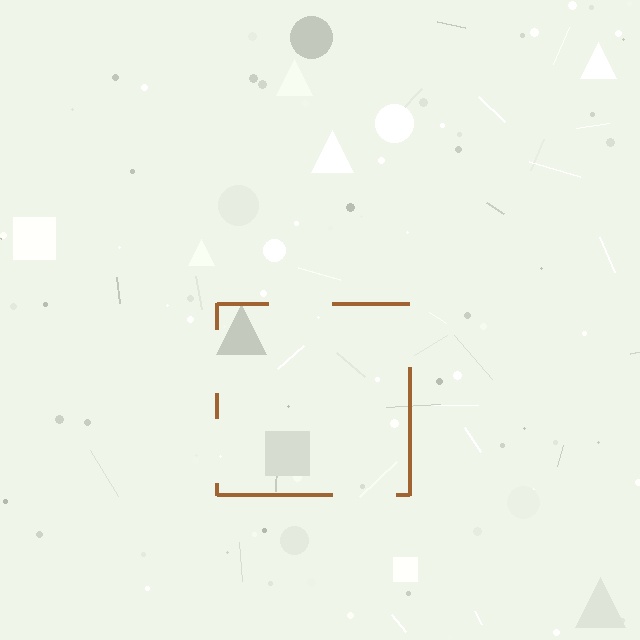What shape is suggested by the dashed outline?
The dashed outline suggests a square.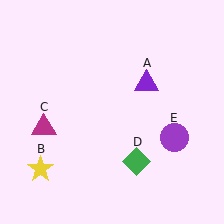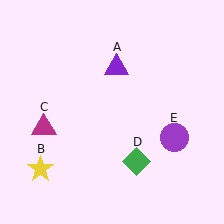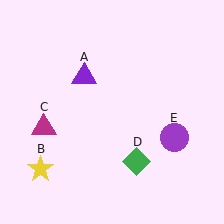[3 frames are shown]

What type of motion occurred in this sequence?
The purple triangle (object A) rotated counterclockwise around the center of the scene.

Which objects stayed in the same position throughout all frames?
Yellow star (object B) and magenta triangle (object C) and green diamond (object D) and purple circle (object E) remained stationary.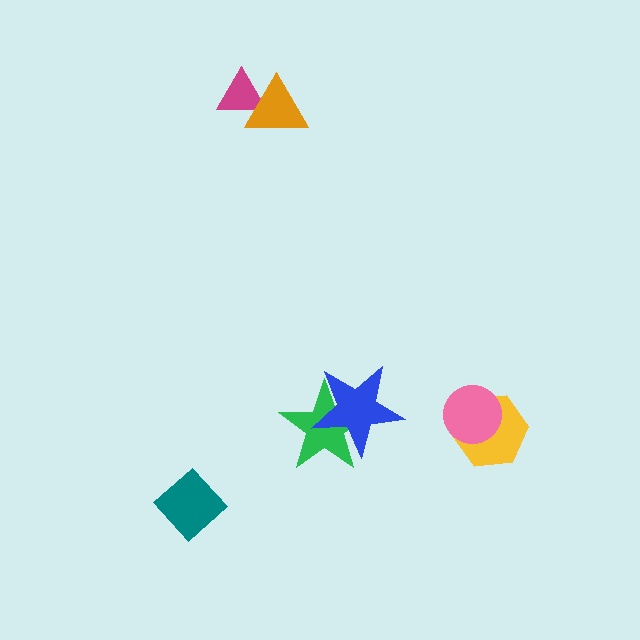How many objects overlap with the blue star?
1 object overlaps with the blue star.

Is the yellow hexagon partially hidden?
Yes, it is partially covered by another shape.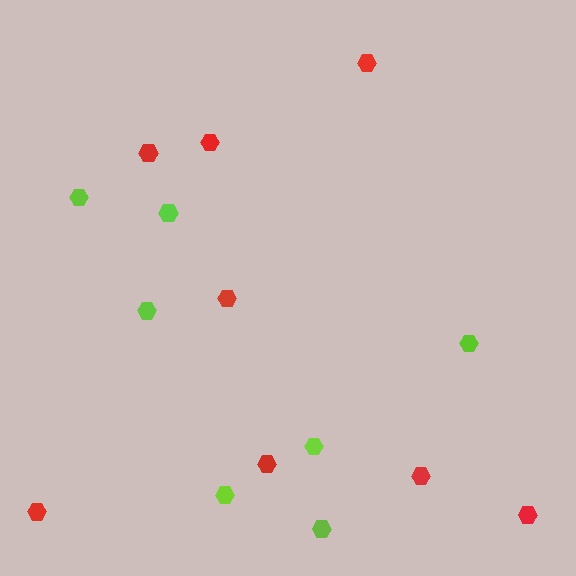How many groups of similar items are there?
There are 2 groups: one group of lime hexagons (7) and one group of red hexagons (8).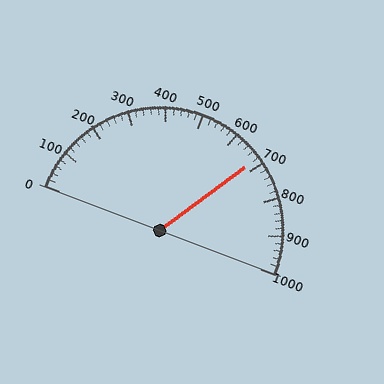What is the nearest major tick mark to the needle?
The nearest major tick mark is 700.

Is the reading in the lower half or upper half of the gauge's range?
The reading is in the upper half of the range (0 to 1000).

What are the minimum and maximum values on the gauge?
The gauge ranges from 0 to 1000.